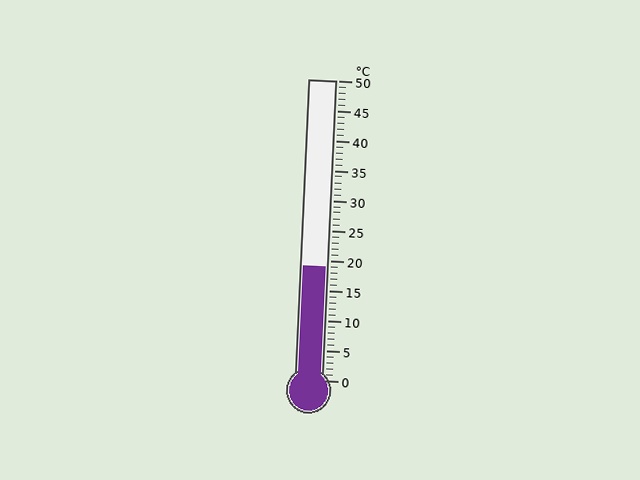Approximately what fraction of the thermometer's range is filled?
The thermometer is filled to approximately 40% of its range.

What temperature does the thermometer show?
The thermometer shows approximately 19°C.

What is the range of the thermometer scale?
The thermometer scale ranges from 0°C to 50°C.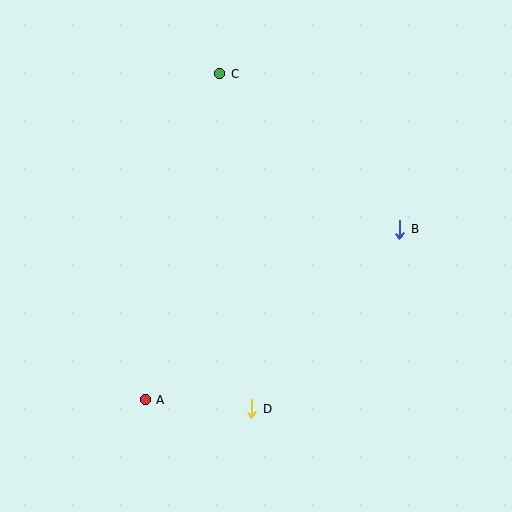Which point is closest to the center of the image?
Point B at (400, 229) is closest to the center.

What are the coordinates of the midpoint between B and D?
The midpoint between B and D is at (326, 319).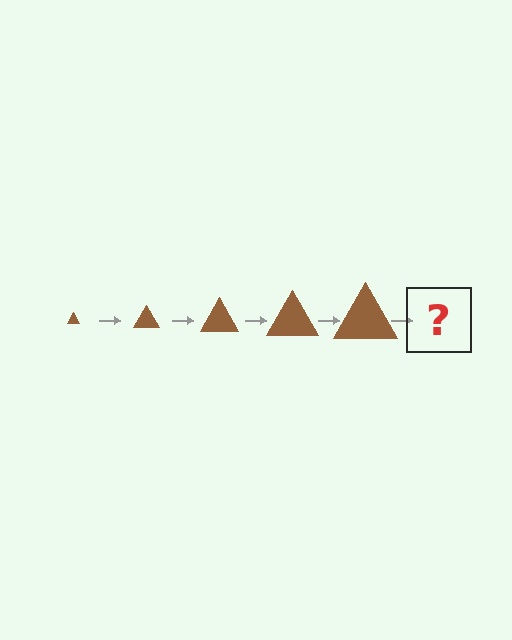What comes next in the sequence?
The next element should be a brown triangle, larger than the previous one.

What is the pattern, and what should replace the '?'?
The pattern is that the triangle gets progressively larger each step. The '?' should be a brown triangle, larger than the previous one.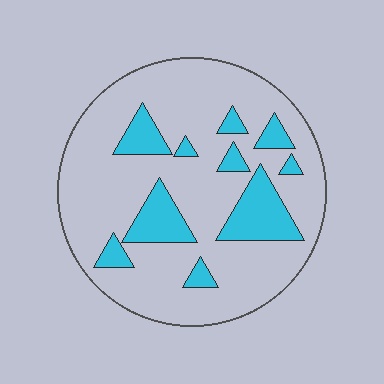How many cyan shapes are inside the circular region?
10.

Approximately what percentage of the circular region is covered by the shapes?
Approximately 20%.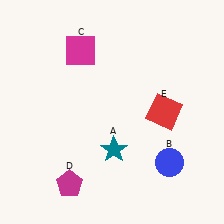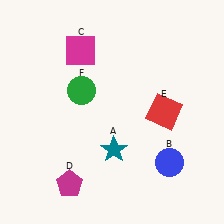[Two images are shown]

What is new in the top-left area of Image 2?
A green circle (F) was added in the top-left area of Image 2.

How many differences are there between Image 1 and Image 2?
There is 1 difference between the two images.